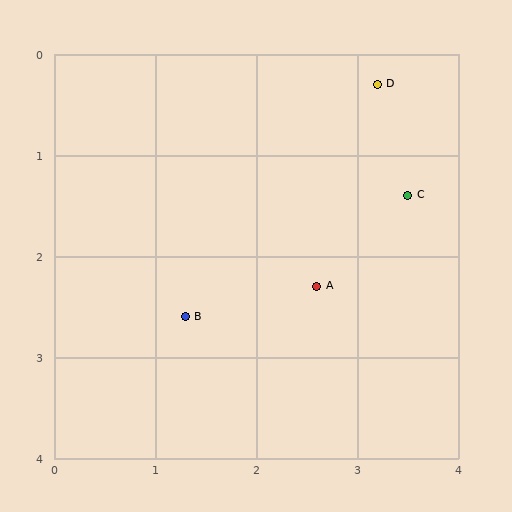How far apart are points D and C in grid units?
Points D and C are about 1.1 grid units apart.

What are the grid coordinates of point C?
Point C is at approximately (3.5, 1.4).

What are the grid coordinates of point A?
Point A is at approximately (2.6, 2.3).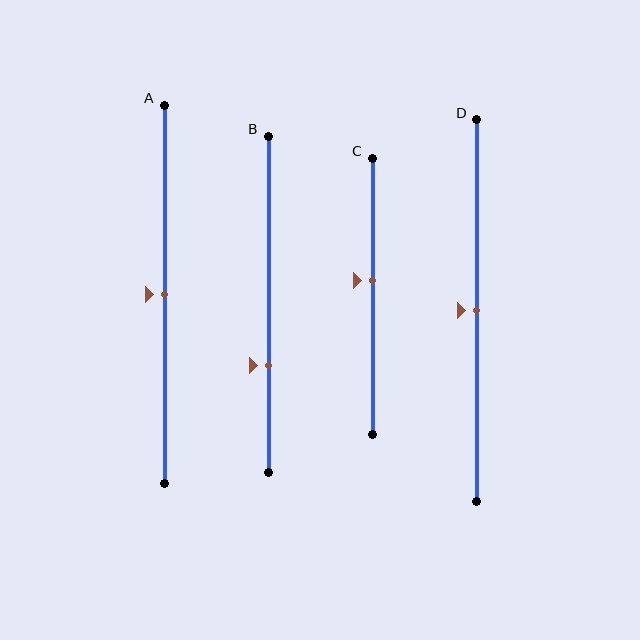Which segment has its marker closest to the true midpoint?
Segment A has its marker closest to the true midpoint.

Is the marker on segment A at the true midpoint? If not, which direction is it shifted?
Yes, the marker on segment A is at the true midpoint.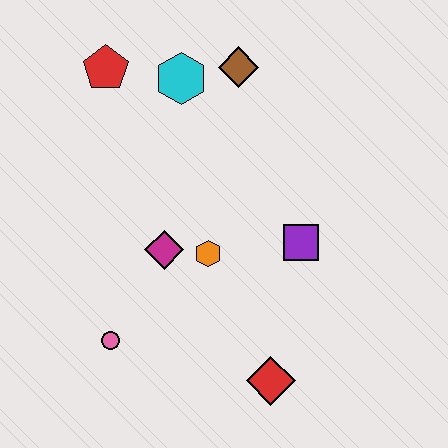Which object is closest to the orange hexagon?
The magenta diamond is closest to the orange hexagon.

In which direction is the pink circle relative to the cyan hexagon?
The pink circle is below the cyan hexagon.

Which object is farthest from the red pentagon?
The red diamond is farthest from the red pentagon.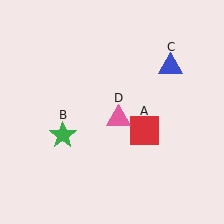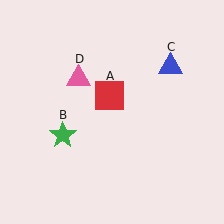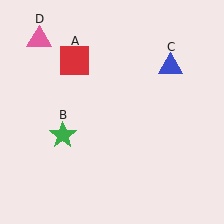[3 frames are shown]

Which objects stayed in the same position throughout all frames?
Green star (object B) and blue triangle (object C) remained stationary.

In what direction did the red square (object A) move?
The red square (object A) moved up and to the left.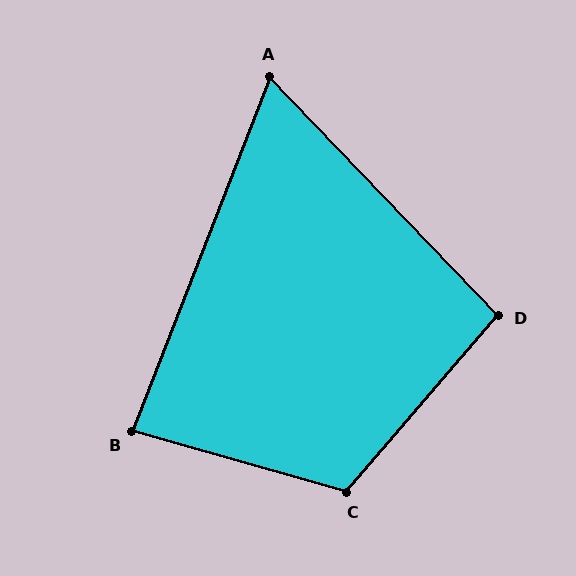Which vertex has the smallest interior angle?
A, at approximately 65 degrees.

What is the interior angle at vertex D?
Approximately 96 degrees (obtuse).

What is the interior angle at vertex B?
Approximately 84 degrees (acute).